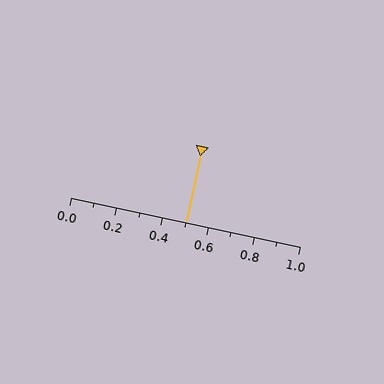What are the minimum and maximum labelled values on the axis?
The axis runs from 0.0 to 1.0.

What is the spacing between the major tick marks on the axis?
The major ticks are spaced 0.2 apart.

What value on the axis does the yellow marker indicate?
The marker indicates approximately 0.5.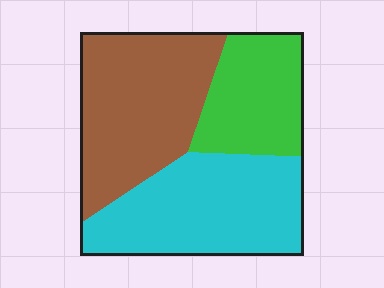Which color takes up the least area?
Green, at roughly 25%.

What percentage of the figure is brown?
Brown takes up about three eighths (3/8) of the figure.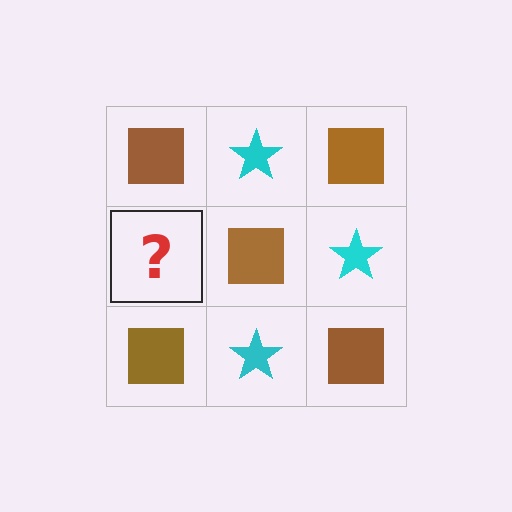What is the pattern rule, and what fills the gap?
The rule is that it alternates brown square and cyan star in a checkerboard pattern. The gap should be filled with a cyan star.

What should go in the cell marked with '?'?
The missing cell should contain a cyan star.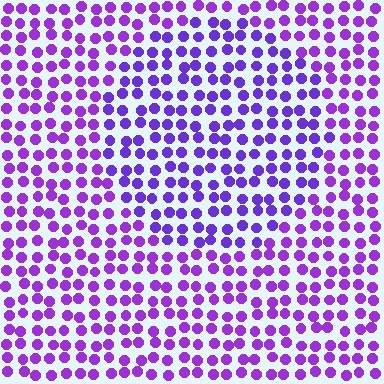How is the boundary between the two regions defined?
The boundary is defined purely by a slight shift in hue (about 19 degrees). Spacing, size, and orientation are identical on both sides.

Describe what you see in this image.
The image is filled with small purple elements in a uniform arrangement. A circle-shaped region is visible where the elements are tinted to a slightly different hue, forming a subtle color boundary.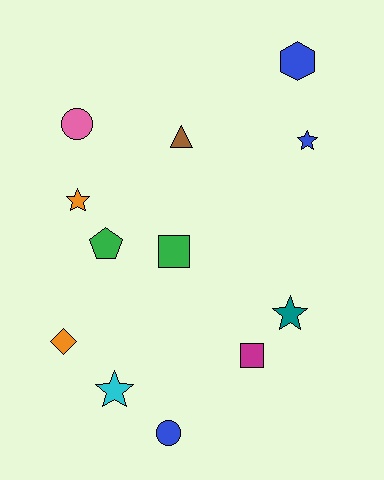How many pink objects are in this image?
There is 1 pink object.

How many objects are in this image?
There are 12 objects.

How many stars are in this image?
There are 4 stars.